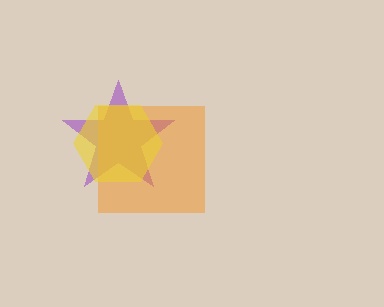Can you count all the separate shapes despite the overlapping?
Yes, there are 3 separate shapes.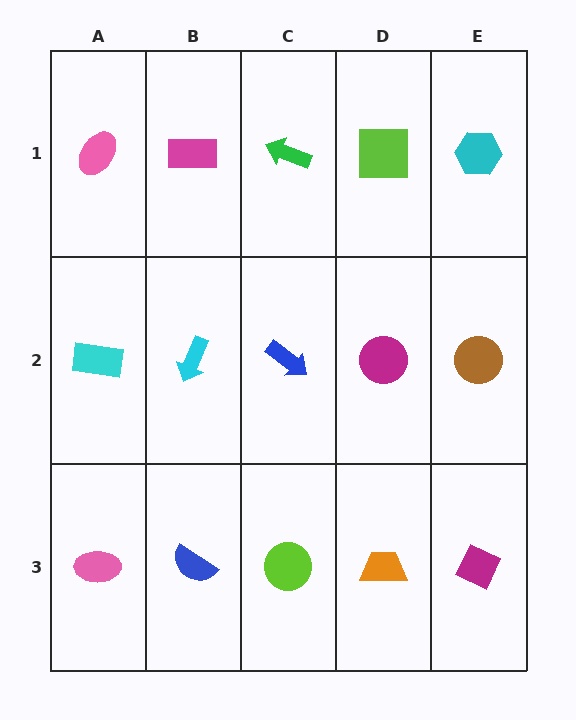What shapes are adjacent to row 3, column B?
A cyan arrow (row 2, column B), a pink ellipse (row 3, column A), a lime circle (row 3, column C).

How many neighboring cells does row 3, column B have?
3.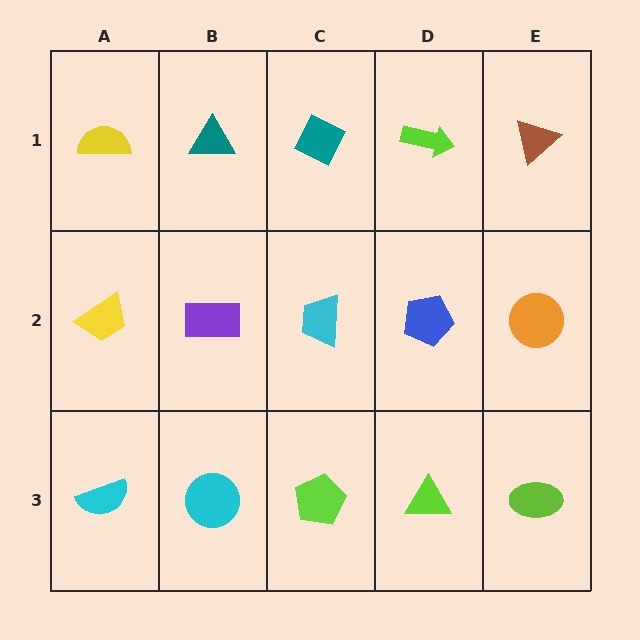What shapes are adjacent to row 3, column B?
A purple rectangle (row 2, column B), a cyan semicircle (row 3, column A), a lime pentagon (row 3, column C).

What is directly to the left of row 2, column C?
A purple rectangle.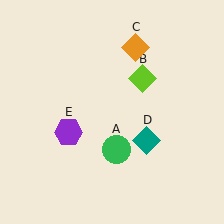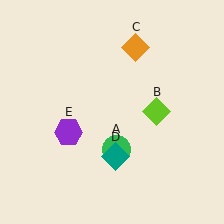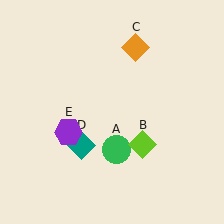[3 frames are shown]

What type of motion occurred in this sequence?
The lime diamond (object B), teal diamond (object D) rotated clockwise around the center of the scene.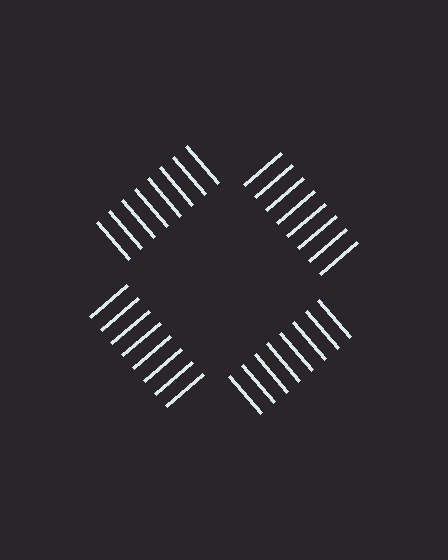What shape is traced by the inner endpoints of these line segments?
An illusory square — the line segments terminate on its edges but no continuous stroke is drawn.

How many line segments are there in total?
32 — 8 along each of the 4 edges.